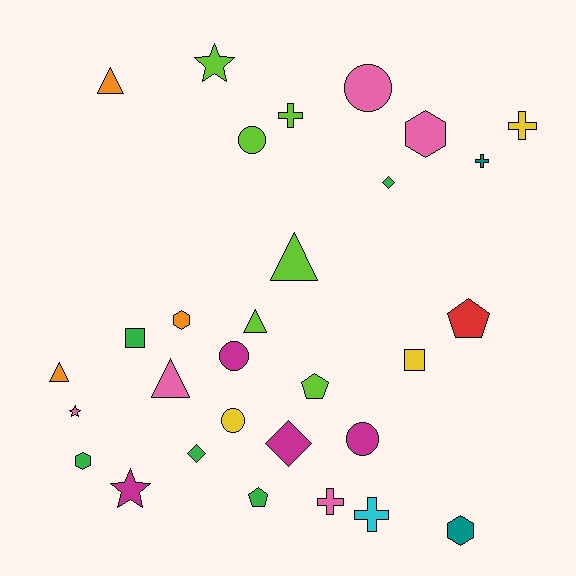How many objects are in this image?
There are 30 objects.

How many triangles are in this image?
There are 5 triangles.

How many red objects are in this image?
There is 1 red object.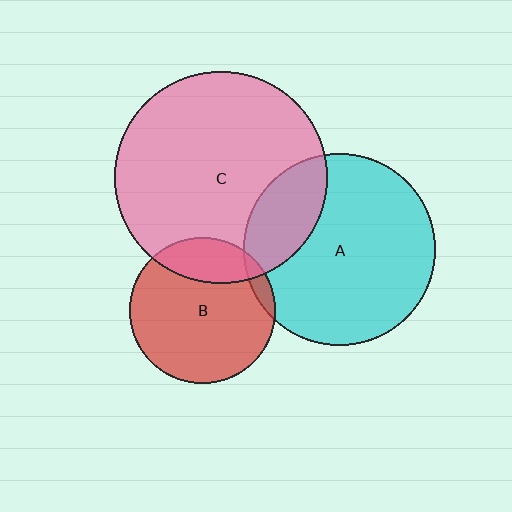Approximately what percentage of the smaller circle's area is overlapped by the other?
Approximately 5%.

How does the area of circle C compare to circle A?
Approximately 1.2 times.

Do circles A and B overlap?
Yes.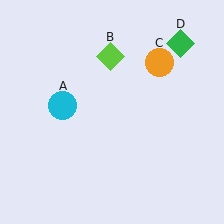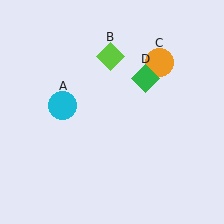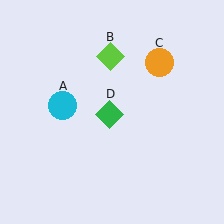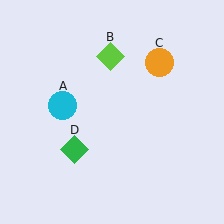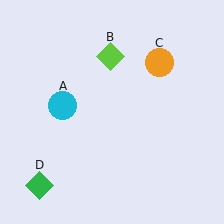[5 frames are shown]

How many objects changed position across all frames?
1 object changed position: green diamond (object D).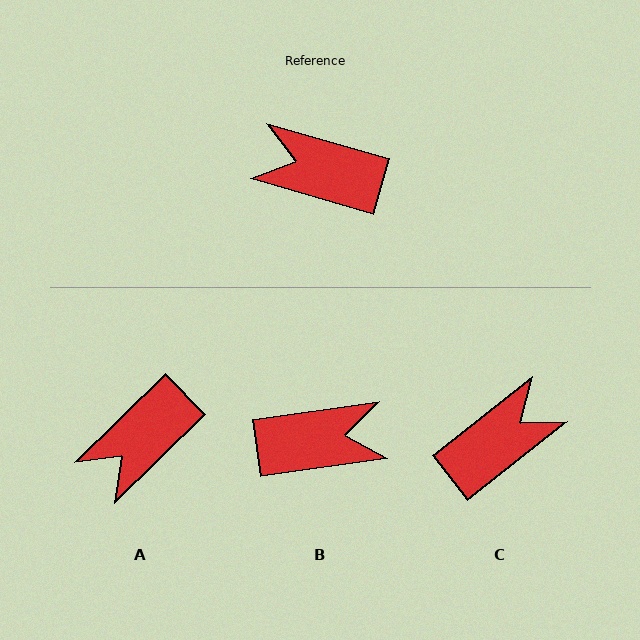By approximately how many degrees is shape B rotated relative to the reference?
Approximately 156 degrees clockwise.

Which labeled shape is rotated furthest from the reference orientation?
B, about 156 degrees away.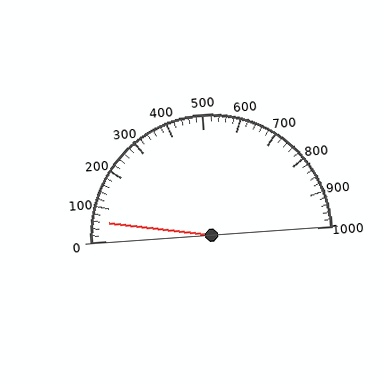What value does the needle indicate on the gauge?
The needle indicates approximately 60.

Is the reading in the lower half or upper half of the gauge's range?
The reading is in the lower half of the range (0 to 1000).